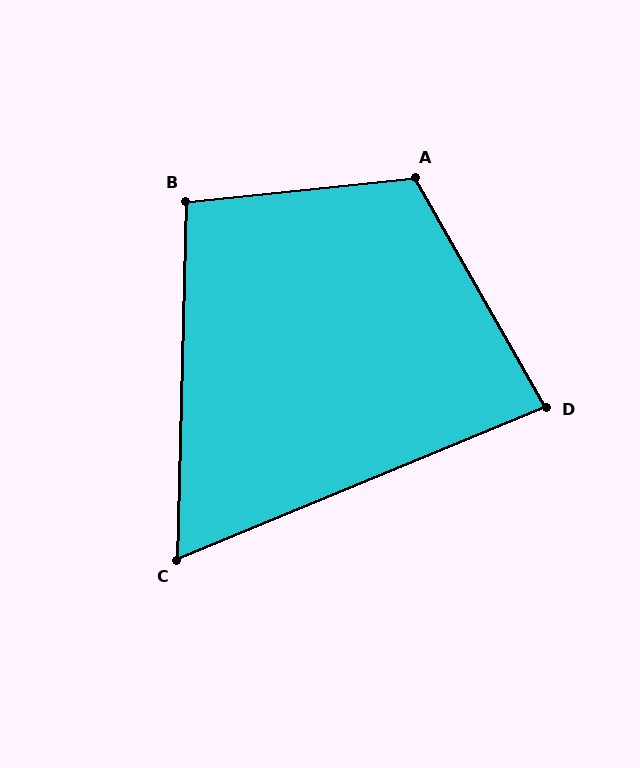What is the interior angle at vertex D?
Approximately 83 degrees (acute).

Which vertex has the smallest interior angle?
C, at approximately 66 degrees.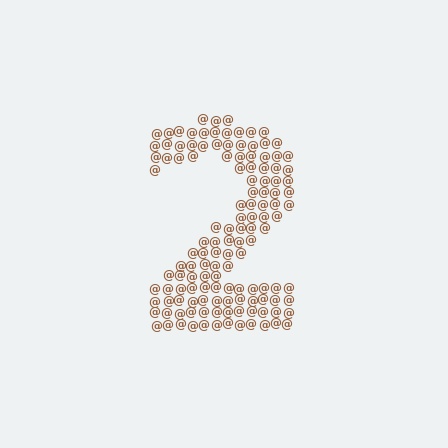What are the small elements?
The small elements are at signs.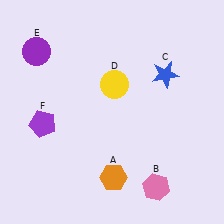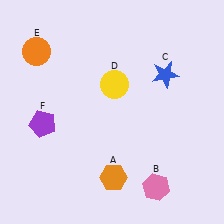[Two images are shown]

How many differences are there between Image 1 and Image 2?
There is 1 difference between the two images.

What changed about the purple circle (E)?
In Image 1, E is purple. In Image 2, it changed to orange.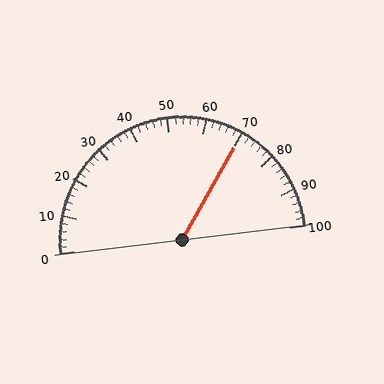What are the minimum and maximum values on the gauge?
The gauge ranges from 0 to 100.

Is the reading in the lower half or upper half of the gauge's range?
The reading is in the upper half of the range (0 to 100).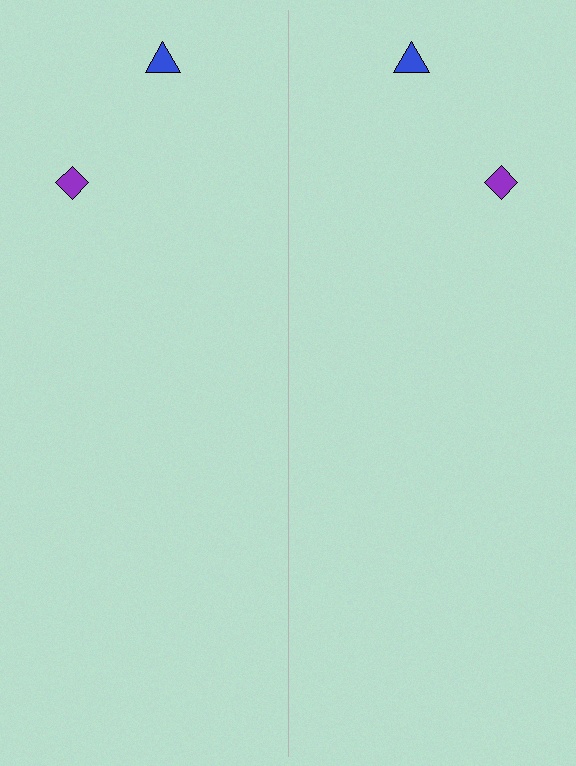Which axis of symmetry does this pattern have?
The pattern has a vertical axis of symmetry running through the center of the image.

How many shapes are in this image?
There are 4 shapes in this image.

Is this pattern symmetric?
Yes, this pattern has bilateral (reflection) symmetry.